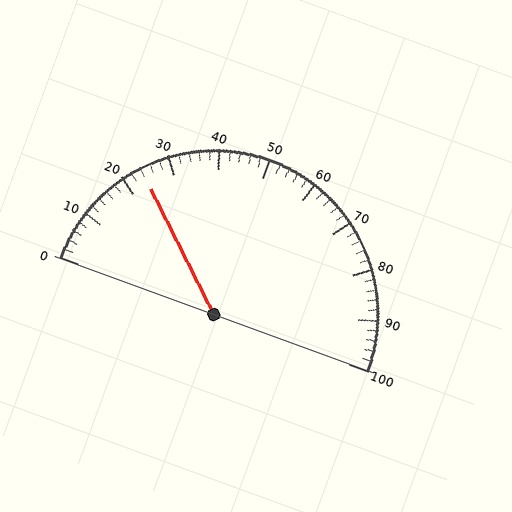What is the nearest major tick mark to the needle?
The nearest major tick mark is 20.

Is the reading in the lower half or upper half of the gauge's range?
The reading is in the lower half of the range (0 to 100).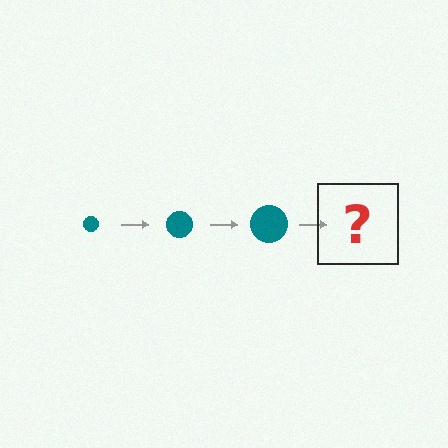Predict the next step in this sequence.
The next step is a teal circle, larger than the previous one.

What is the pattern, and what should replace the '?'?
The pattern is that the circle gets progressively larger each step. The '?' should be a teal circle, larger than the previous one.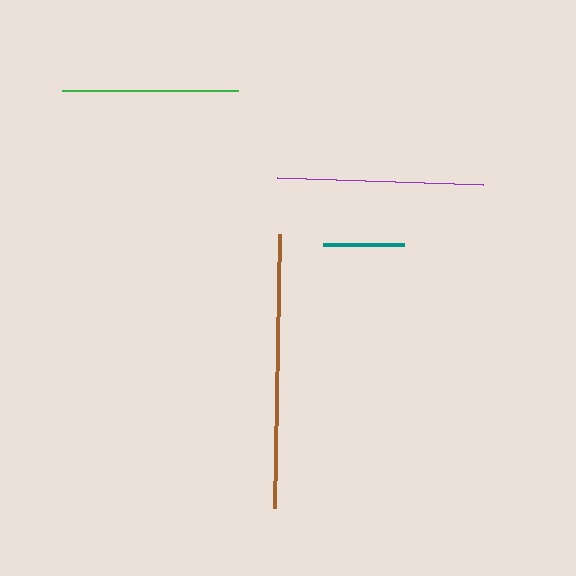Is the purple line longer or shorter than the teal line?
The purple line is longer than the teal line.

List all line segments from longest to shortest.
From longest to shortest: brown, purple, green, teal.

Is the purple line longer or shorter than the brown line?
The brown line is longer than the purple line.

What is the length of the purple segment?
The purple segment is approximately 206 pixels long.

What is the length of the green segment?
The green segment is approximately 176 pixels long.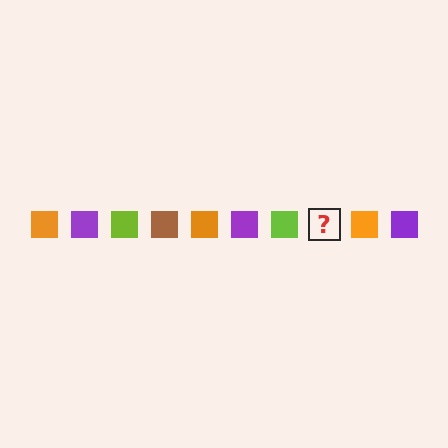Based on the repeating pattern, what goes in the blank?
The blank should be a brown square.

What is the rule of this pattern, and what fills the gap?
The rule is that the pattern cycles through orange, purple, lime, brown squares. The gap should be filled with a brown square.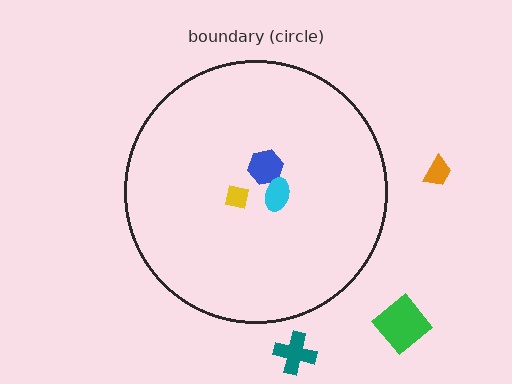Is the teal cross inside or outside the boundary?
Outside.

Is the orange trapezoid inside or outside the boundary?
Outside.